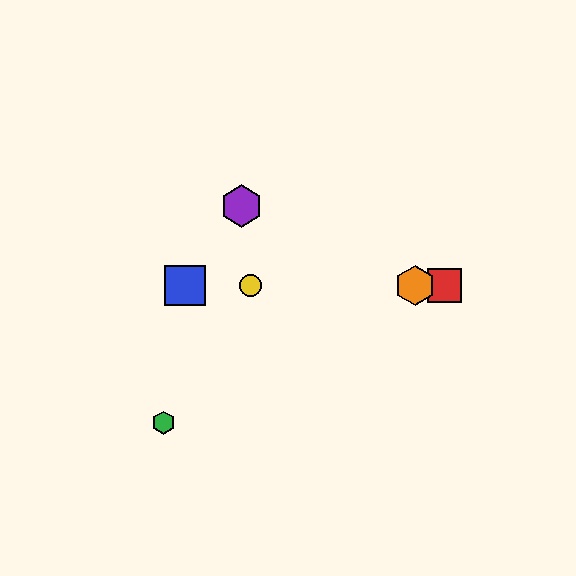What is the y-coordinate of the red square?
The red square is at y≈286.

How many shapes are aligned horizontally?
4 shapes (the red square, the blue square, the yellow circle, the orange hexagon) are aligned horizontally.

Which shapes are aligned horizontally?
The red square, the blue square, the yellow circle, the orange hexagon are aligned horizontally.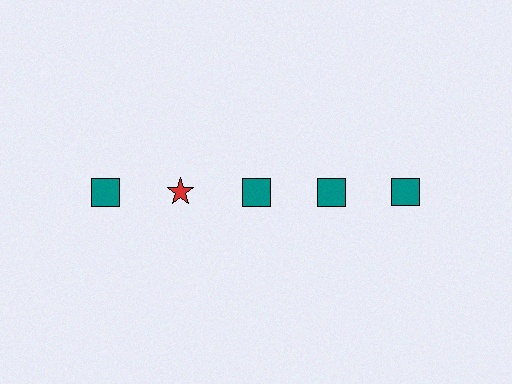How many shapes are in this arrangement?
There are 5 shapes arranged in a grid pattern.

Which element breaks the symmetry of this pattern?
The red star in the top row, second from left column breaks the symmetry. All other shapes are teal squares.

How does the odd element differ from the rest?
It differs in both color (red instead of teal) and shape (star instead of square).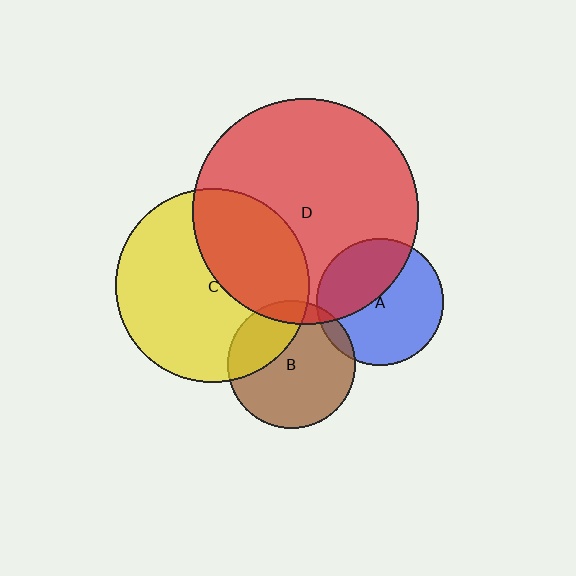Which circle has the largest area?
Circle D (red).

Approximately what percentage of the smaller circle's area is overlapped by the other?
Approximately 5%.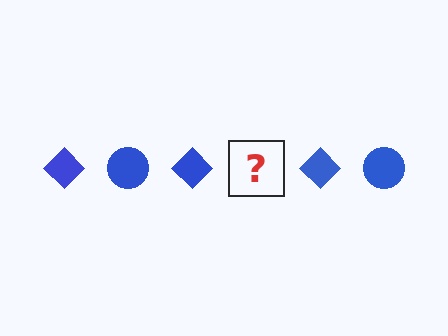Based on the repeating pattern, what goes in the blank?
The blank should be a blue circle.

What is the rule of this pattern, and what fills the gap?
The rule is that the pattern cycles through diamond, circle shapes in blue. The gap should be filled with a blue circle.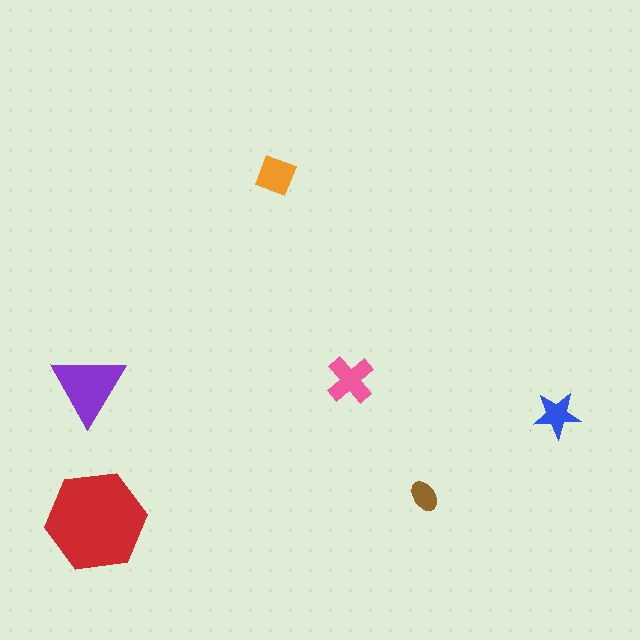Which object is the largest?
The red hexagon.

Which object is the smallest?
The brown ellipse.